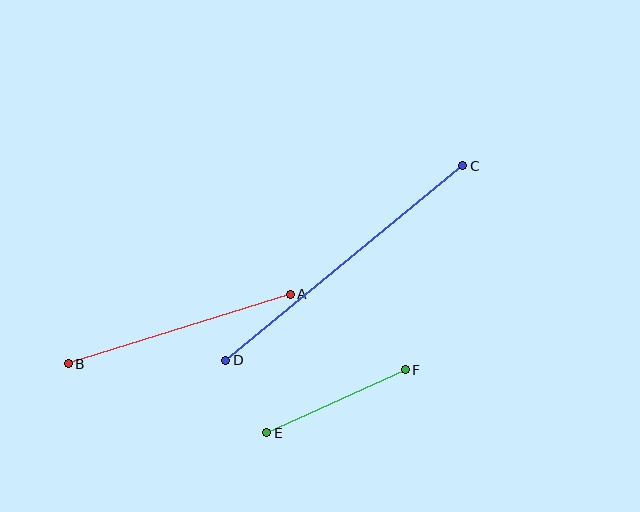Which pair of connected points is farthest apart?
Points C and D are farthest apart.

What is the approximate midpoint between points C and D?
The midpoint is at approximately (344, 263) pixels.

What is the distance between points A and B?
The distance is approximately 233 pixels.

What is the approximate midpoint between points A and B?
The midpoint is at approximately (179, 329) pixels.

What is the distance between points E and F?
The distance is approximately 152 pixels.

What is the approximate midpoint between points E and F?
The midpoint is at approximately (336, 401) pixels.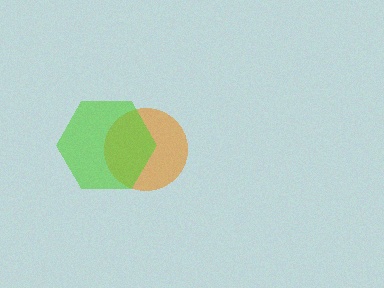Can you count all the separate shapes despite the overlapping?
Yes, there are 2 separate shapes.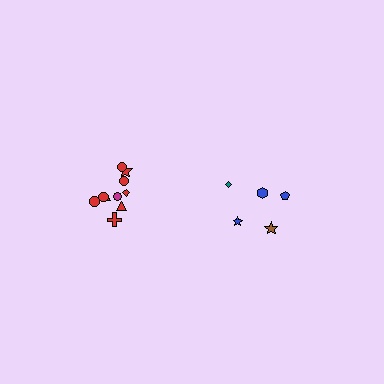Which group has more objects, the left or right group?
The left group.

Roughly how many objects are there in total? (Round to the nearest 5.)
Roughly 15 objects in total.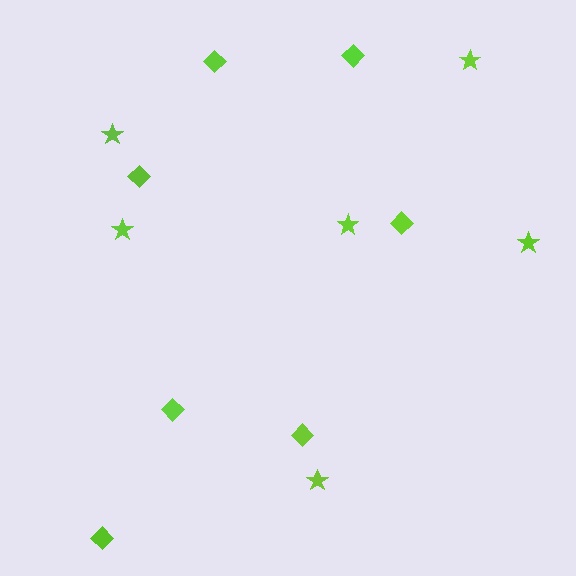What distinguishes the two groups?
There are 2 groups: one group of diamonds (7) and one group of stars (6).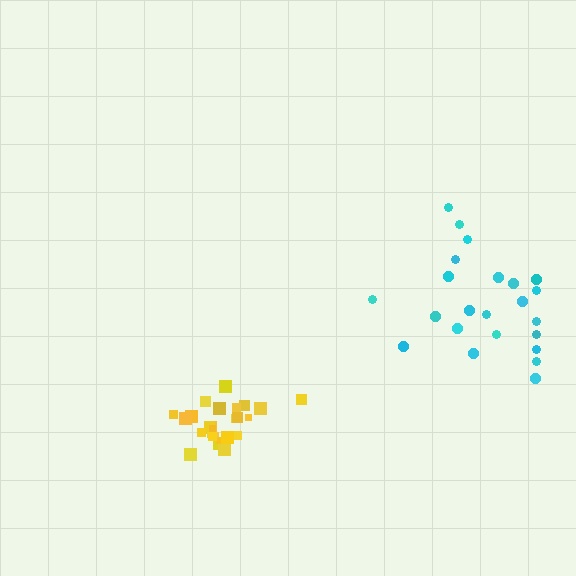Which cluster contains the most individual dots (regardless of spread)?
Yellow (27).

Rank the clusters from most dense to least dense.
yellow, cyan.